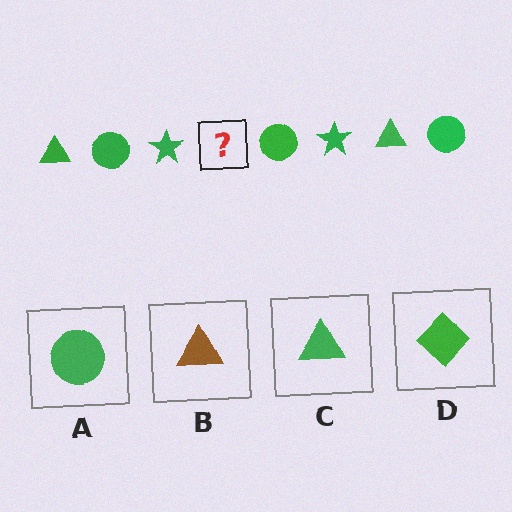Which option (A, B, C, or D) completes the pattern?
C.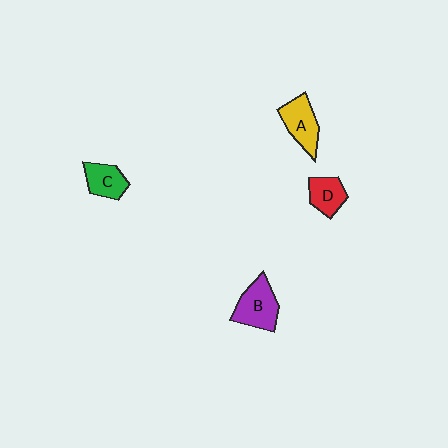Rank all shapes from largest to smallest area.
From largest to smallest: B (purple), A (yellow), C (green), D (red).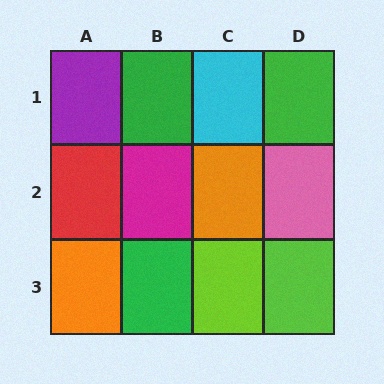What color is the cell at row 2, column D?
Pink.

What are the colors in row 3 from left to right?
Orange, green, lime, lime.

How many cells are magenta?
1 cell is magenta.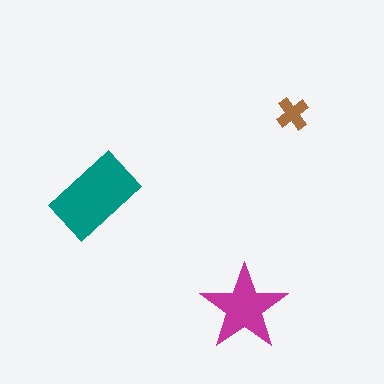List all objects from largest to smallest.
The teal rectangle, the magenta star, the brown cross.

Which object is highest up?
The brown cross is topmost.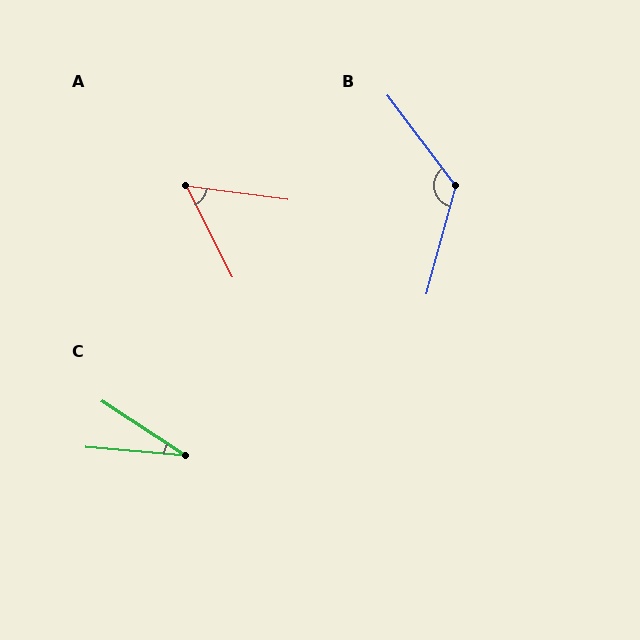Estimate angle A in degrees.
Approximately 55 degrees.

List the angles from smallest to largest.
C (28°), A (55°), B (128°).